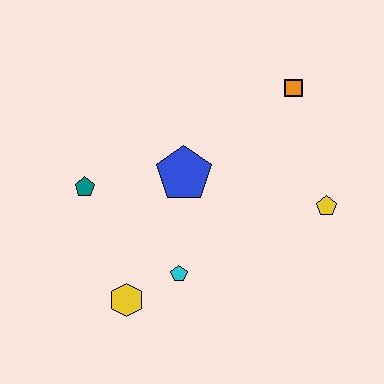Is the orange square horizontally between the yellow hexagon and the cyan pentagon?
No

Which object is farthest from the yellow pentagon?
The teal pentagon is farthest from the yellow pentagon.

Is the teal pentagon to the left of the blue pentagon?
Yes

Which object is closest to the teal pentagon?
The blue pentagon is closest to the teal pentagon.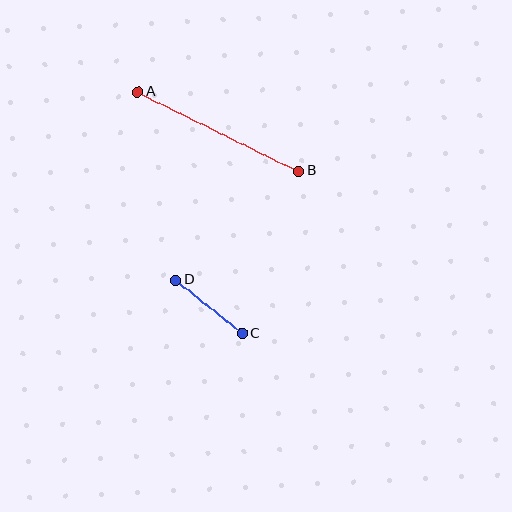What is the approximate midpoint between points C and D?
The midpoint is at approximately (209, 307) pixels.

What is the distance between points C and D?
The distance is approximately 85 pixels.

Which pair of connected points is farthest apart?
Points A and B are farthest apart.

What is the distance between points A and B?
The distance is approximately 180 pixels.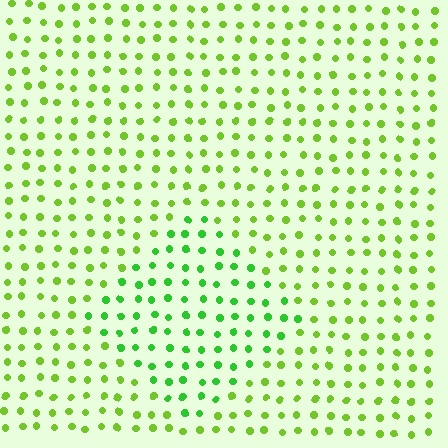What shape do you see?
I see a diamond.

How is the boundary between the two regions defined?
The boundary is defined purely by a slight shift in hue (about 28 degrees). Spacing, size, and orientation are identical on both sides.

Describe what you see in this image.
The image is filled with small lime elements in a uniform arrangement. A diamond-shaped region is visible where the elements are tinted to a slightly different hue, forming a subtle color boundary.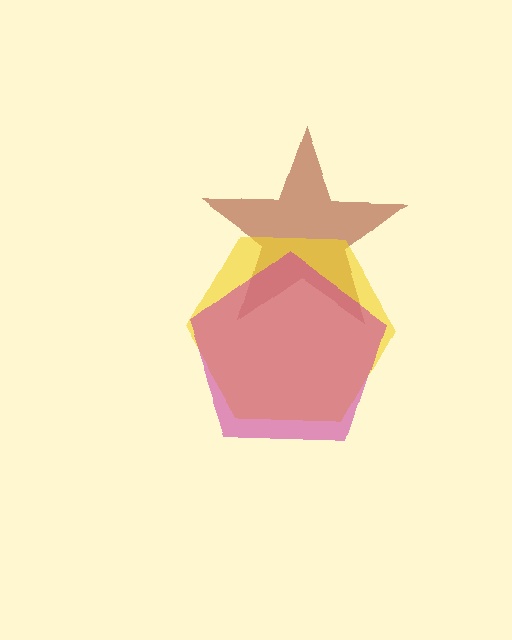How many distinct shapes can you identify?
There are 3 distinct shapes: a brown star, a yellow hexagon, a magenta pentagon.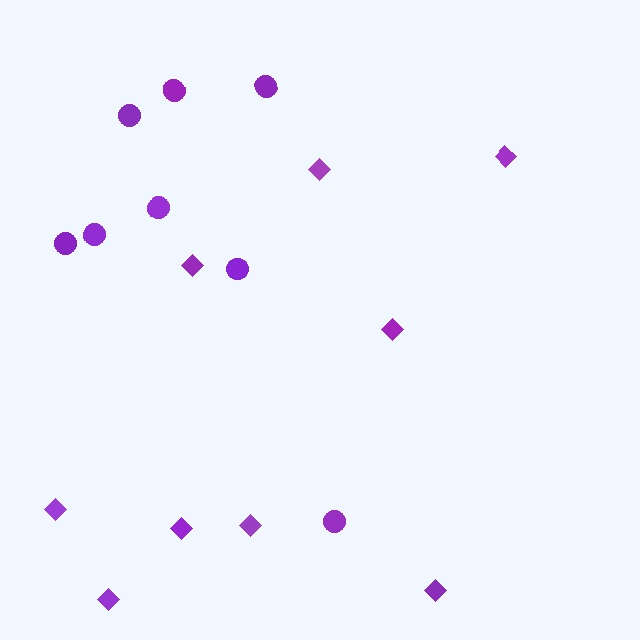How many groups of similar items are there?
There are 2 groups: one group of diamonds (9) and one group of circles (8).